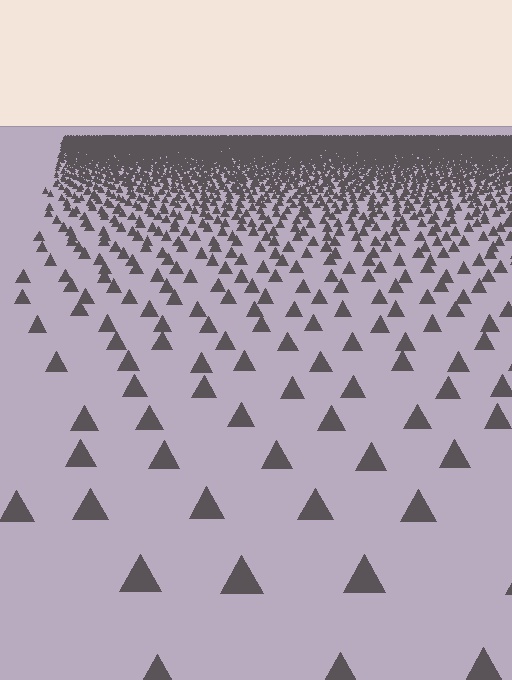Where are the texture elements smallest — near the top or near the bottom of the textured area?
Near the top.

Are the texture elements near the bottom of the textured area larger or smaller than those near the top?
Larger. Near the bottom, elements are closer to the viewer and appear at a bigger on-screen size.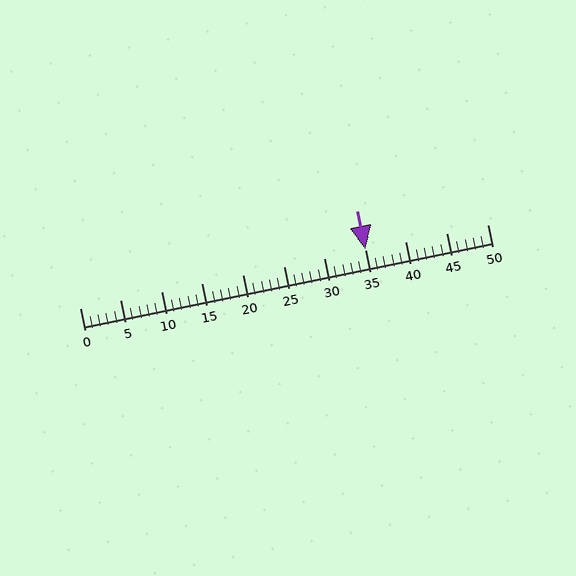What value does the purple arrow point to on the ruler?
The purple arrow points to approximately 35.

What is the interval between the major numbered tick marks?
The major tick marks are spaced 5 units apart.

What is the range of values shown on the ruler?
The ruler shows values from 0 to 50.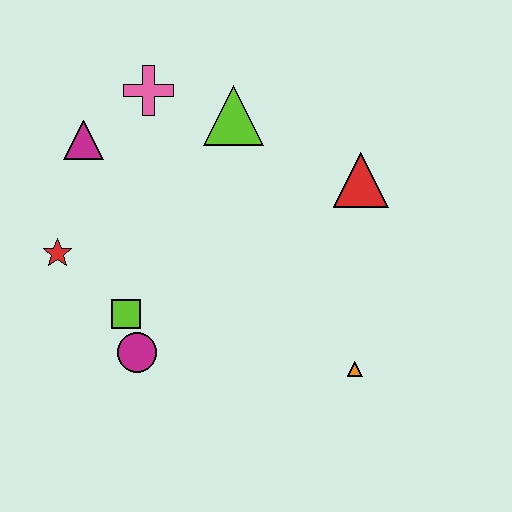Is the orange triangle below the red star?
Yes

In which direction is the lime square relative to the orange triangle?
The lime square is to the left of the orange triangle.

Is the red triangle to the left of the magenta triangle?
No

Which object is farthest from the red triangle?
The red star is farthest from the red triangle.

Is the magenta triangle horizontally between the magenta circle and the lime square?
No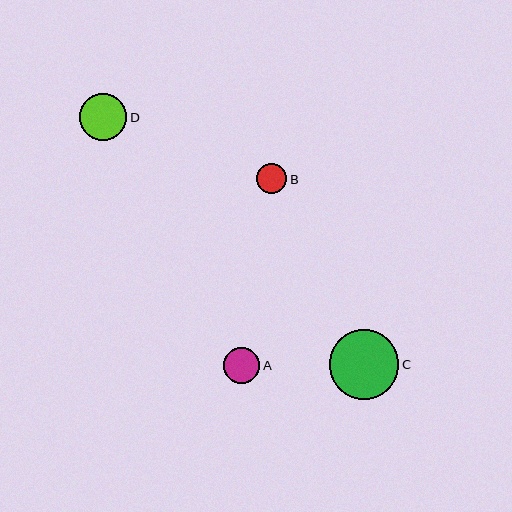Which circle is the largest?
Circle C is the largest with a size of approximately 69 pixels.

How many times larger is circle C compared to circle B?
Circle C is approximately 2.3 times the size of circle B.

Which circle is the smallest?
Circle B is the smallest with a size of approximately 30 pixels.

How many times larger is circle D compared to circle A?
Circle D is approximately 1.3 times the size of circle A.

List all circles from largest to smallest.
From largest to smallest: C, D, A, B.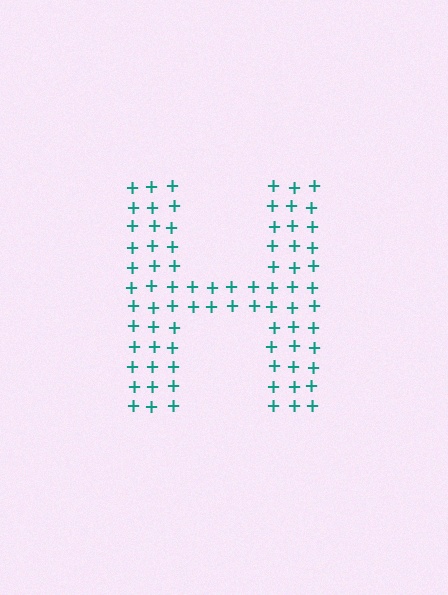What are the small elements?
The small elements are plus signs.